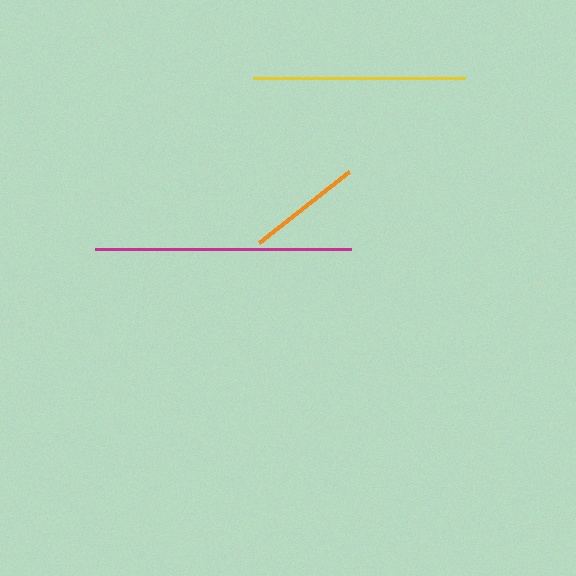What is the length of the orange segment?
The orange segment is approximately 115 pixels long.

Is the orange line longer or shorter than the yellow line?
The yellow line is longer than the orange line.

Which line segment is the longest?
The magenta line is the longest at approximately 256 pixels.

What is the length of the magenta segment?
The magenta segment is approximately 256 pixels long.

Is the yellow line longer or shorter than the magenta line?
The magenta line is longer than the yellow line.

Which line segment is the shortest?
The orange line is the shortest at approximately 115 pixels.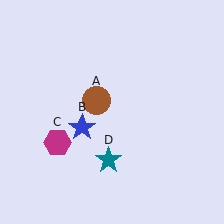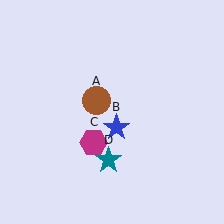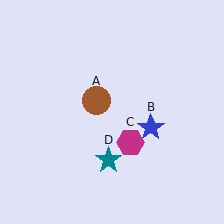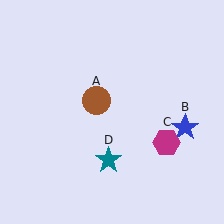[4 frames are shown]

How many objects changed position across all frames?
2 objects changed position: blue star (object B), magenta hexagon (object C).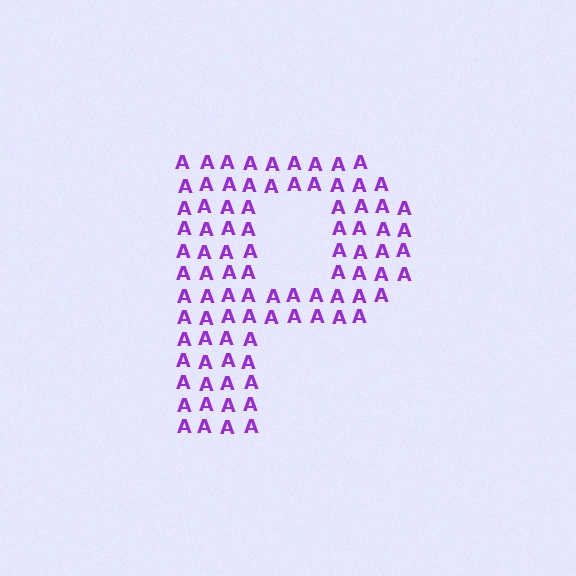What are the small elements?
The small elements are letter A's.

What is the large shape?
The large shape is the letter P.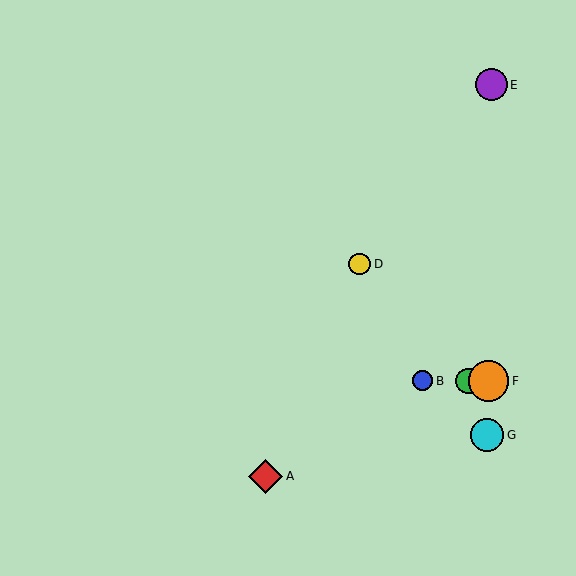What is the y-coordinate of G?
Object G is at y≈435.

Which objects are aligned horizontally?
Objects B, C, F are aligned horizontally.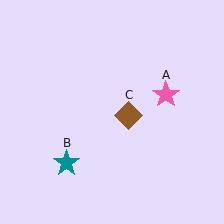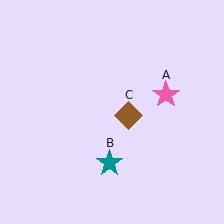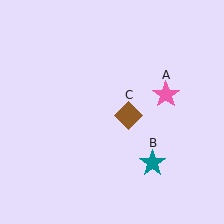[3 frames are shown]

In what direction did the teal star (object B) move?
The teal star (object B) moved right.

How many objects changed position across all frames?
1 object changed position: teal star (object B).